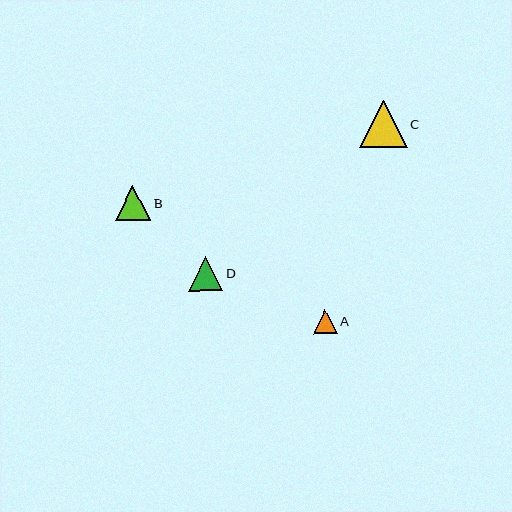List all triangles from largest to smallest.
From largest to smallest: C, B, D, A.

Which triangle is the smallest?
Triangle A is the smallest with a size of approximately 24 pixels.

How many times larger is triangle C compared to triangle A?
Triangle C is approximately 2.0 times the size of triangle A.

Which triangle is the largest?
Triangle C is the largest with a size of approximately 48 pixels.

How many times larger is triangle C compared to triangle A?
Triangle C is approximately 2.0 times the size of triangle A.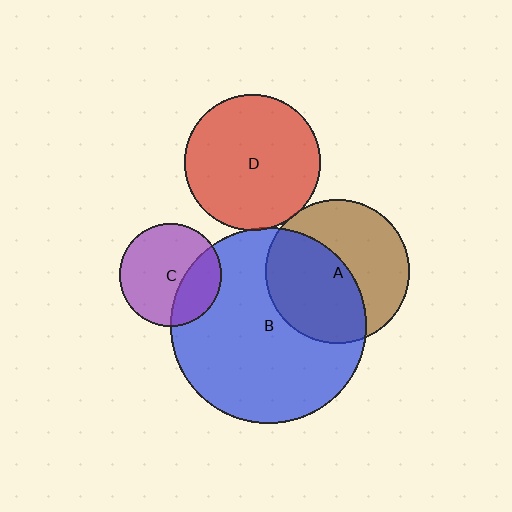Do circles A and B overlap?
Yes.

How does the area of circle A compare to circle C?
Approximately 2.0 times.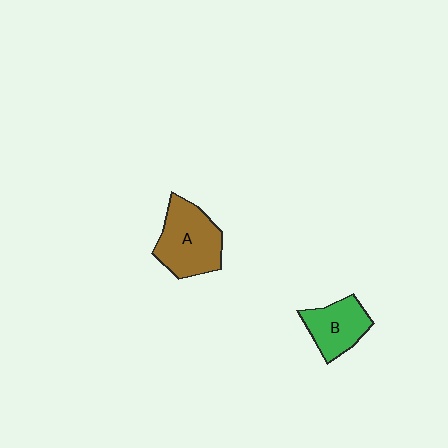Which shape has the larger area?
Shape A (brown).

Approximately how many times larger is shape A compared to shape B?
Approximately 1.4 times.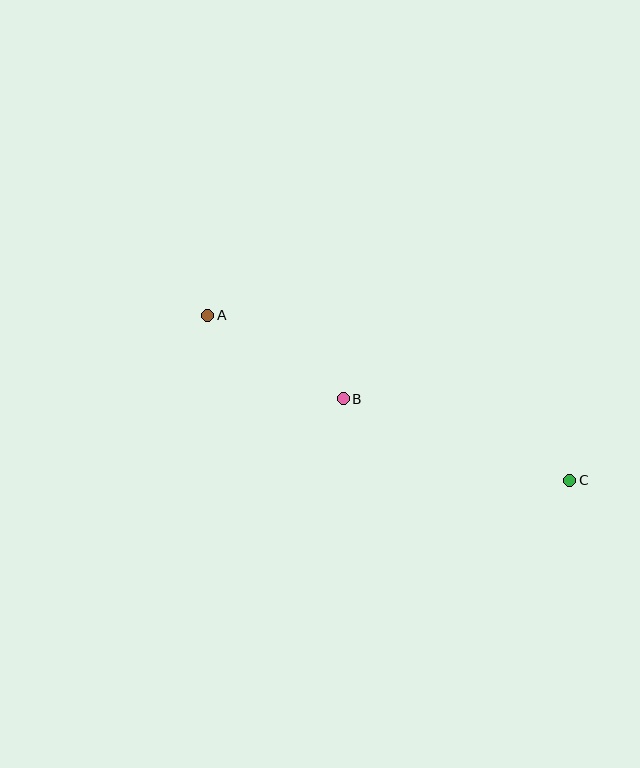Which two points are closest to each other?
Points A and B are closest to each other.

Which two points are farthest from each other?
Points A and C are farthest from each other.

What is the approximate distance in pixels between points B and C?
The distance between B and C is approximately 241 pixels.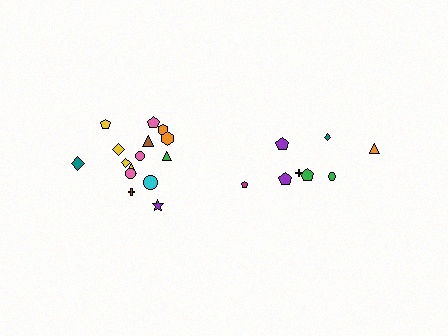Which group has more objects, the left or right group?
The left group.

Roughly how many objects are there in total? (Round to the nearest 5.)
Roughly 25 objects in total.